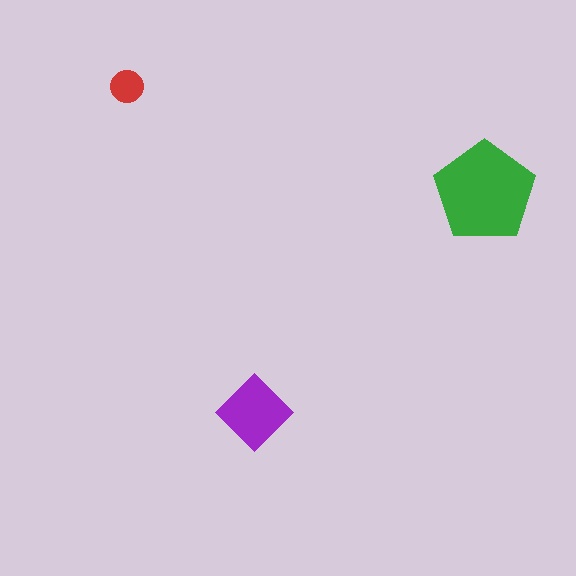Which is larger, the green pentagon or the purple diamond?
The green pentagon.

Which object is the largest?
The green pentagon.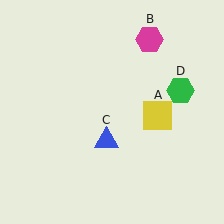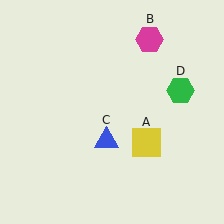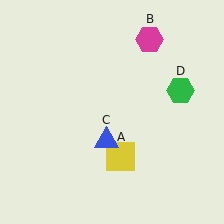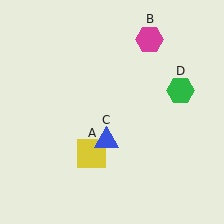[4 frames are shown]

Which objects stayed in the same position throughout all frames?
Magenta hexagon (object B) and blue triangle (object C) and green hexagon (object D) remained stationary.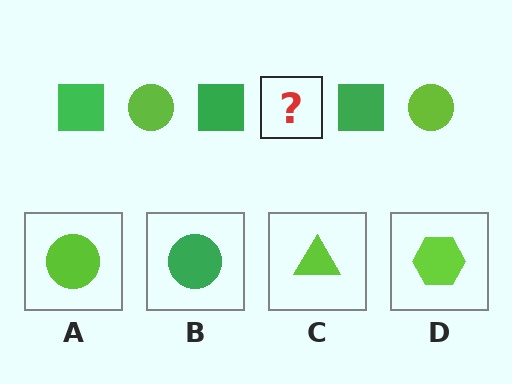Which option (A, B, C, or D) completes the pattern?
A.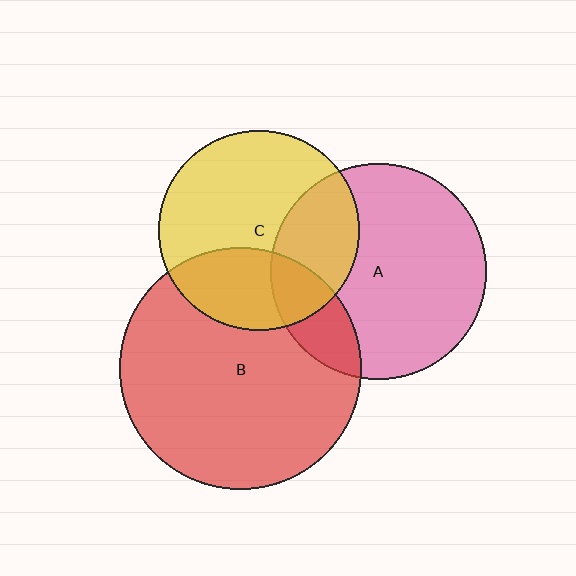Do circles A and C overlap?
Yes.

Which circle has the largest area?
Circle B (red).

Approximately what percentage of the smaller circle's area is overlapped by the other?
Approximately 30%.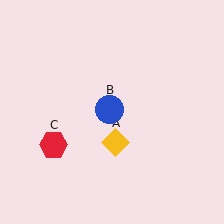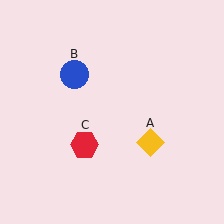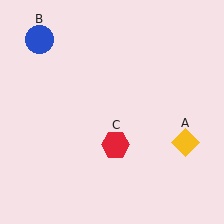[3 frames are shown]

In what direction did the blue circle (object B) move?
The blue circle (object B) moved up and to the left.